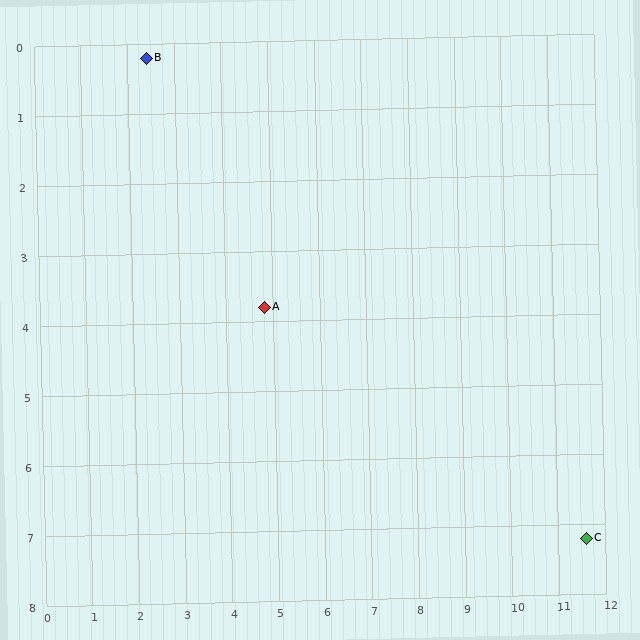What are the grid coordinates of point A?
Point A is at approximately (4.8, 3.8).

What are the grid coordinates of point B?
Point B is at approximately (2.4, 0.2).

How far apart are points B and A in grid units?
Points B and A are about 4.3 grid units apart.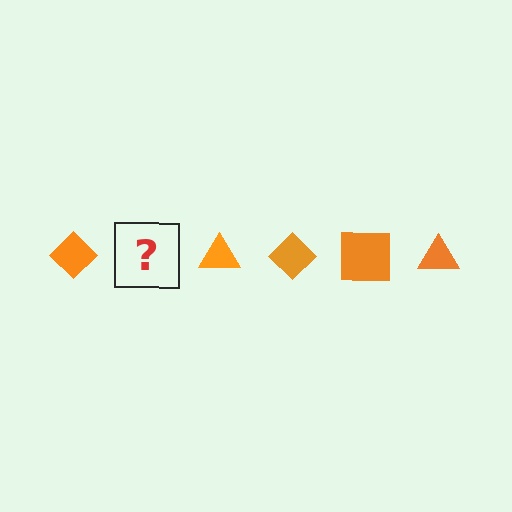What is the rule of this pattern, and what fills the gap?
The rule is that the pattern cycles through diamond, square, triangle shapes in orange. The gap should be filled with an orange square.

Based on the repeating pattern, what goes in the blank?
The blank should be an orange square.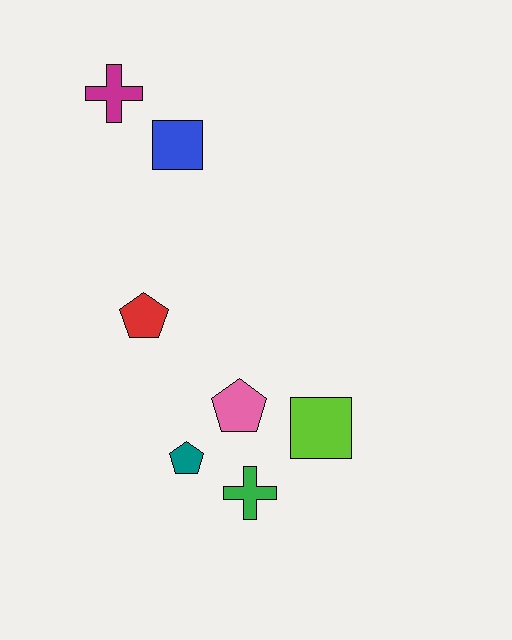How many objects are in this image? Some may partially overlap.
There are 7 objects.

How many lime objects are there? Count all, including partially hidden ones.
There is 1 lime object.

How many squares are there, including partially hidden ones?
There are 2 squares.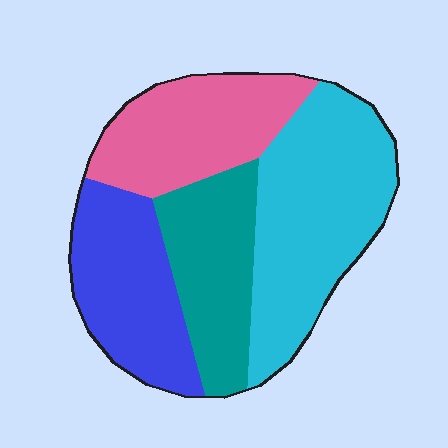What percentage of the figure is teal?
Teal covers roughly 20% of the figure.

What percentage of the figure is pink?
Pink covers about 25% of the figure.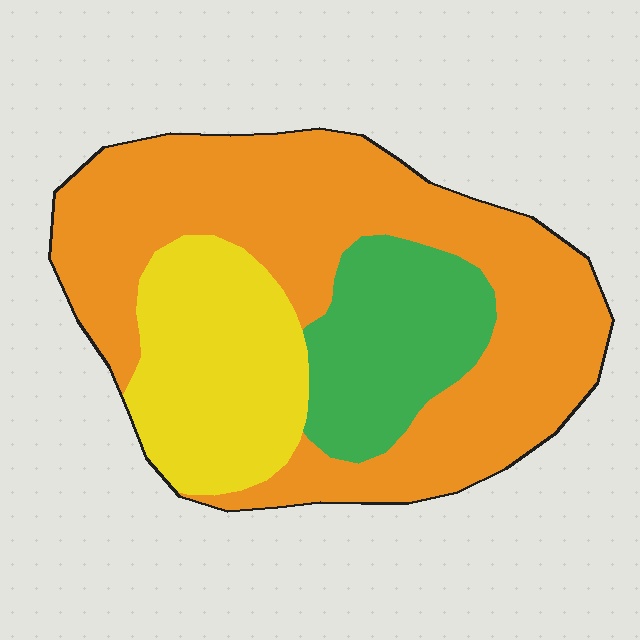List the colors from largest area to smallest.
From largest to smallest: orange, yellow, green.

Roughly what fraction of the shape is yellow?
Yellow covers around 25% of the shape.